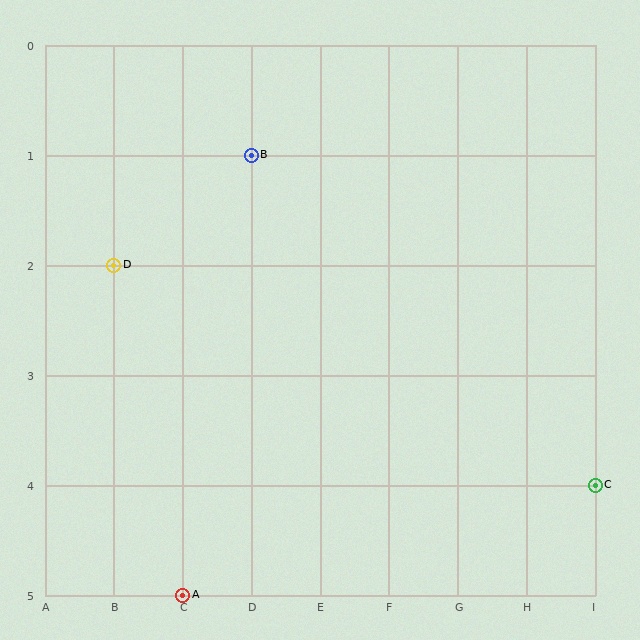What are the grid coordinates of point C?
Point C is at grid coordinates (I, 4).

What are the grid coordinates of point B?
Point B is at grid coordinates (D, 1).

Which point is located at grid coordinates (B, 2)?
Point D is at (B, 2).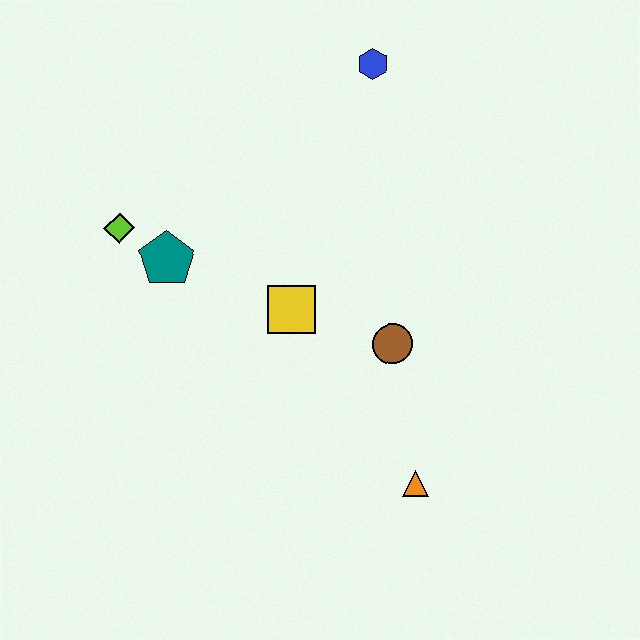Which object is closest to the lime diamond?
The teal pentagon is closest to the lime diamond.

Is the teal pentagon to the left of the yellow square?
Yes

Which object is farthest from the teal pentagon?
The orange triangle is farthest from the teal pentagon.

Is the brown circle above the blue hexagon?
No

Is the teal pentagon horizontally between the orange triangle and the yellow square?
No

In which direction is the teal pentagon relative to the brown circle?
The teal pentagon is to the left of the brown circle.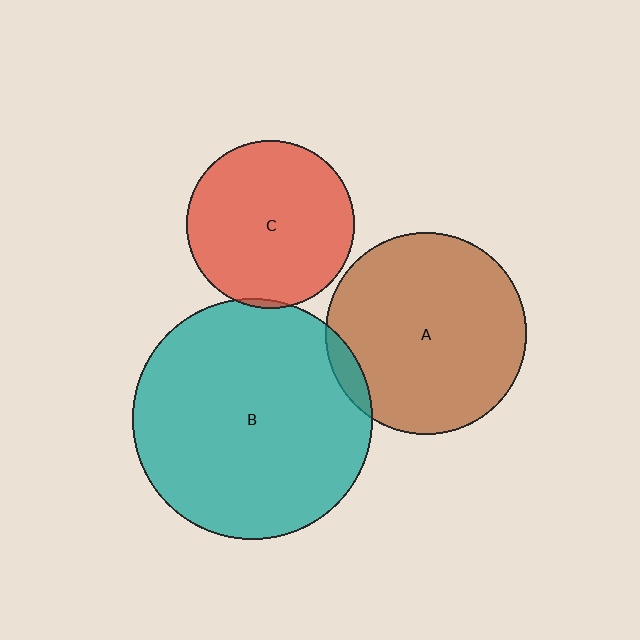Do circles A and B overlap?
Yes.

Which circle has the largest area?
Circle B (teal).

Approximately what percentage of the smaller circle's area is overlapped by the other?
Approximately 5%.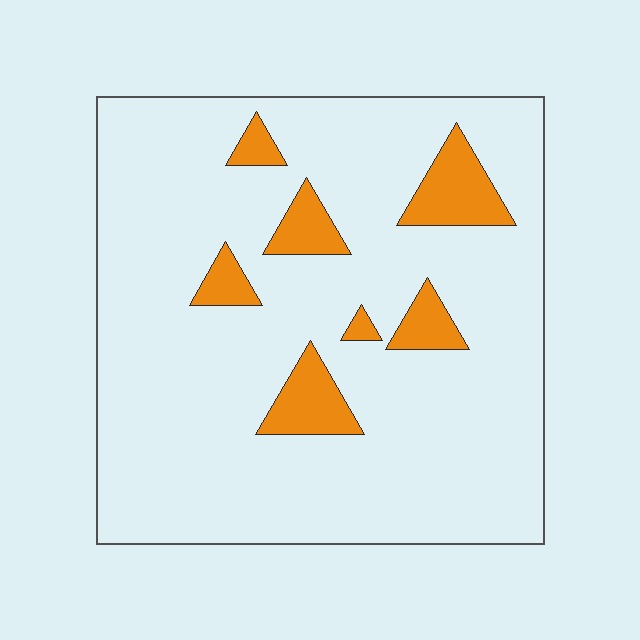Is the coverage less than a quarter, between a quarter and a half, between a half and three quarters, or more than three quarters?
Less than a quarter.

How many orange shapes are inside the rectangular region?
7.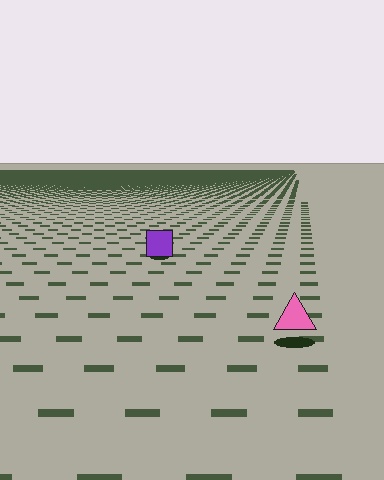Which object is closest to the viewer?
The pink triangle is closest. The texture marks near it are larger and more spread out.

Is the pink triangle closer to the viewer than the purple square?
Yes. The pink triangle is closer — you can tell from the texture gradient: the ground texture is coarser near it.